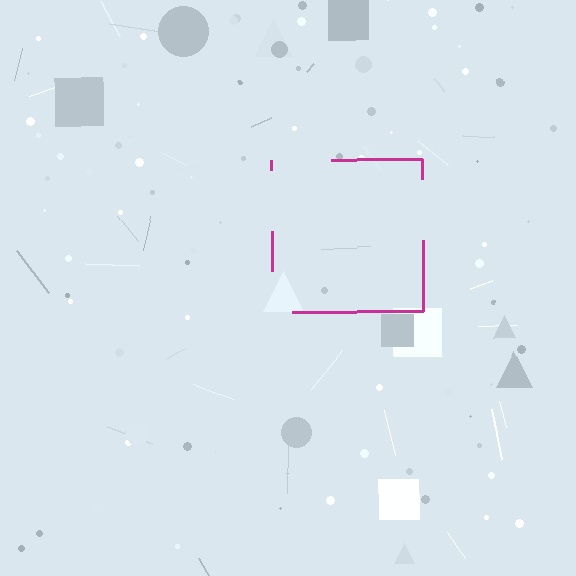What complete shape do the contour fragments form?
The contour fragments form a square.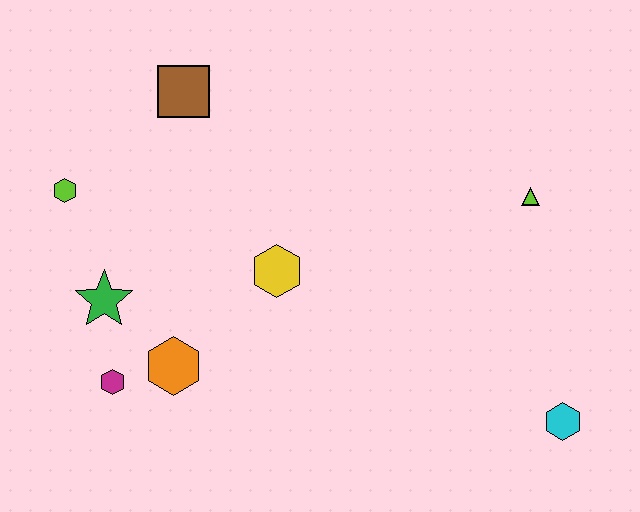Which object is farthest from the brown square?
The cyan hexagon is farthest from the brown square.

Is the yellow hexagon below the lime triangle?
Yes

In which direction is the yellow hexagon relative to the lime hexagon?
The yellow hexagon is to the right of the lime hexagon.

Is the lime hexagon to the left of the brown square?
Yes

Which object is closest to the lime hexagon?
The green star is closest to the lime hexagon.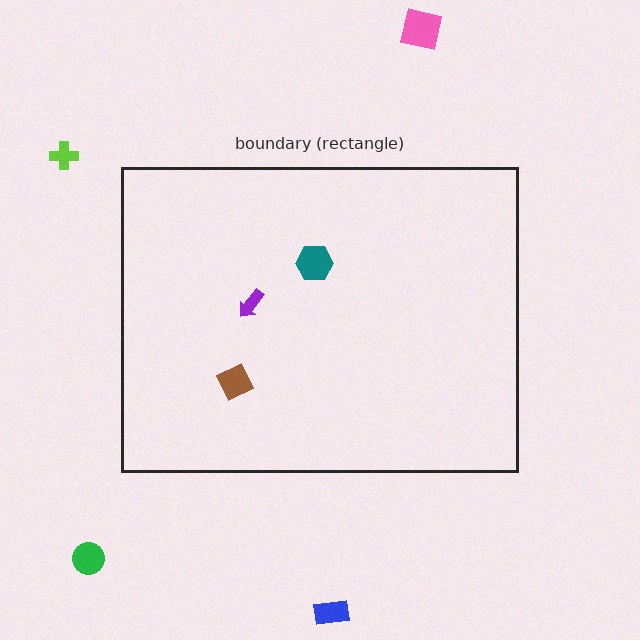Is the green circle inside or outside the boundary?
Outside.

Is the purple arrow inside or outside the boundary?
Inside.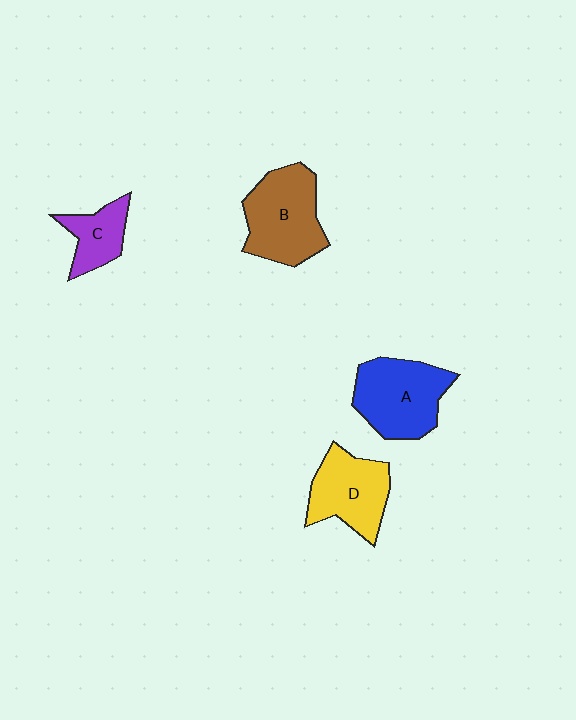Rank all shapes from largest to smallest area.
From largest to smallest: B (brown), A (blue), D (yellow), C (purple).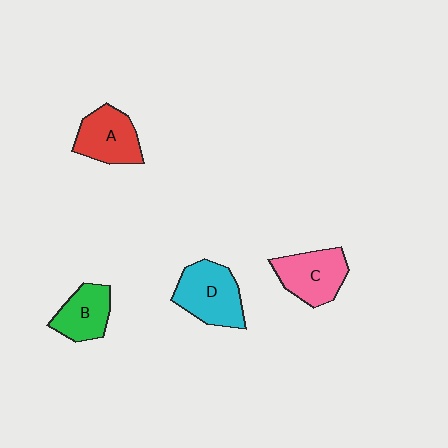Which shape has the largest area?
Shape D (cyan).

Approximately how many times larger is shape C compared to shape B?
Approximately 1.2 times.